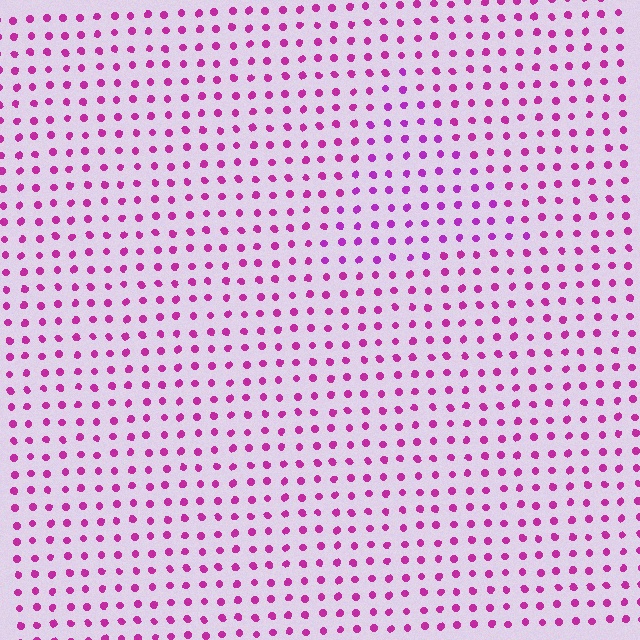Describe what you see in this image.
The image is filled with small magenta elements in a uniform arrangement. A triangle-shaped region is visible where the elements are tinted to a slightly different hue, forming a subtle color boundary.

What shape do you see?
I see a triangle.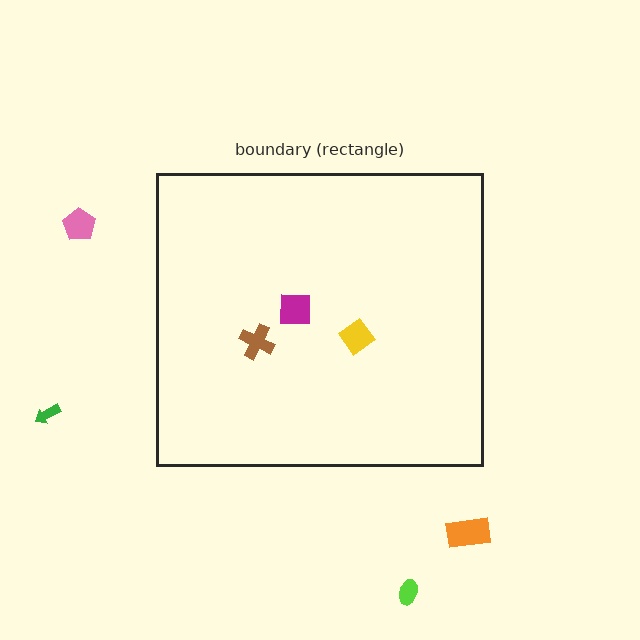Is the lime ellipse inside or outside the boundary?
Outside.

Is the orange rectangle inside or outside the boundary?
Outside.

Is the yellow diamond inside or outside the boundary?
Inside.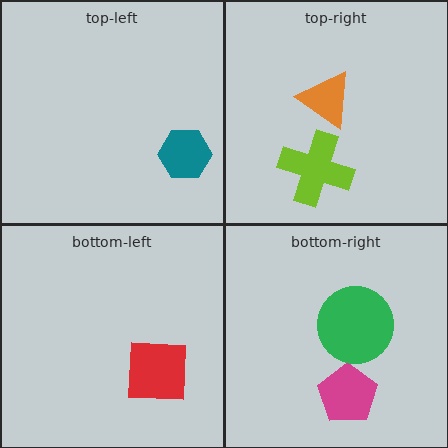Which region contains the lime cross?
The top-right region.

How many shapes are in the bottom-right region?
2.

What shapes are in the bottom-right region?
The magenta pentagon, the green circle.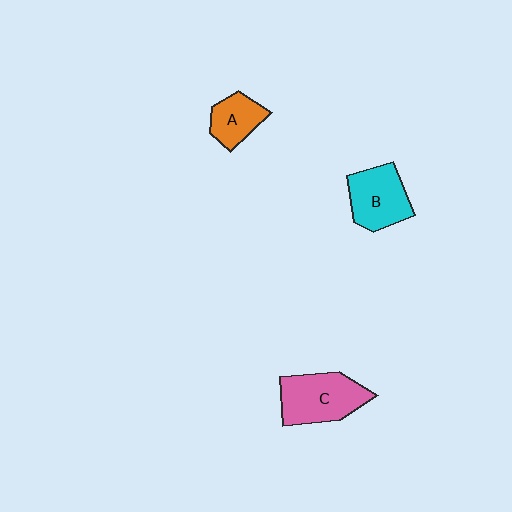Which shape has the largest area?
Shape C (pink).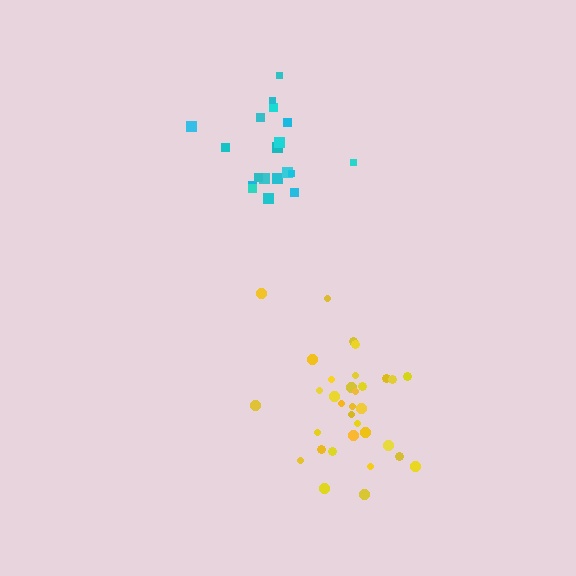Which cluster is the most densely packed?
Cyan.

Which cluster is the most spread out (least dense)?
Yellow.